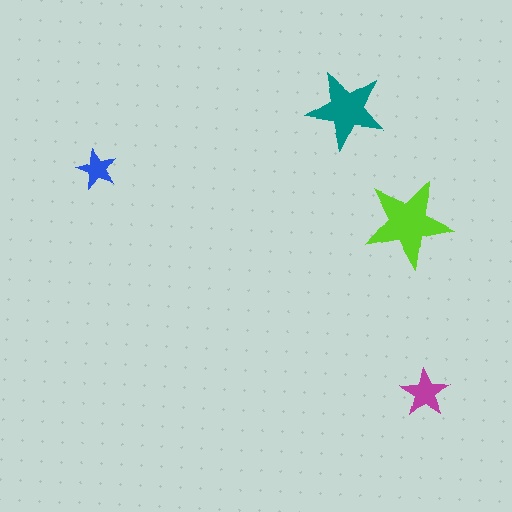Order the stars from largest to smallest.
the lime one, the teal one, the magenta one, the blue one.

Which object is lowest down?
The magenta star is bottommost.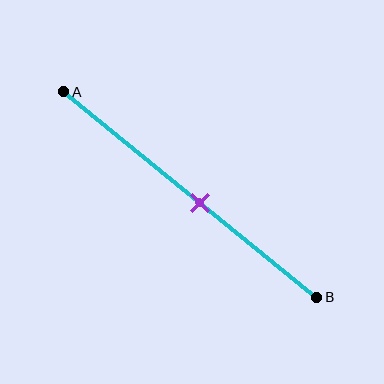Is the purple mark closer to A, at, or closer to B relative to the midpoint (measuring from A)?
The purple mark is closer to point B than the midpoint of segment AB.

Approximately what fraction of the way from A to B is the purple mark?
The purple mark is approximately 55% of the way from A to B.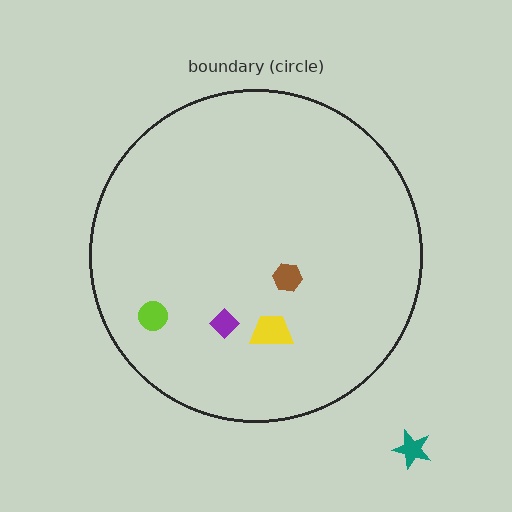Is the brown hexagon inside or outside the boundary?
Inside.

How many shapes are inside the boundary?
4 inside, 1 outside.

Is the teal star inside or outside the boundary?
Outside.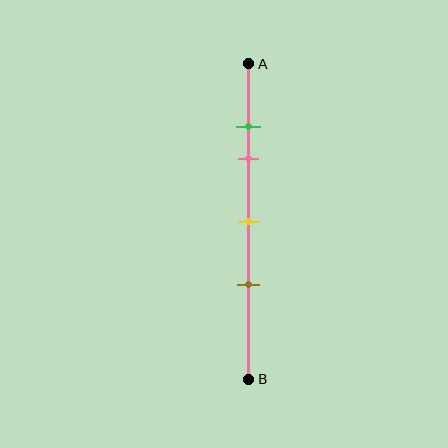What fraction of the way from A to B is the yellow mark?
The yellow mark is approximately 50% (0.5) of the way from A to B.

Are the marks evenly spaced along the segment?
No, the marks are not evenly spaced.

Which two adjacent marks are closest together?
The green and pink marks are the closest adjacent pair.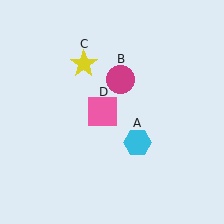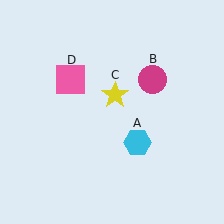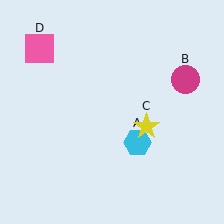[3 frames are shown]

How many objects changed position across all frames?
3 objects changed position: magenta circle (object B), yellow star (object C), pink square (object D).